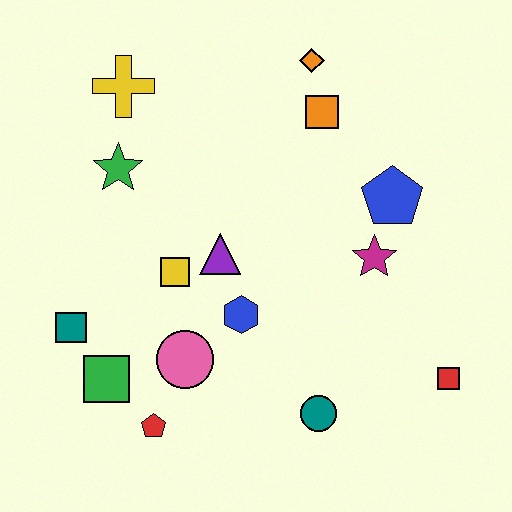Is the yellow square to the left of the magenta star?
Yes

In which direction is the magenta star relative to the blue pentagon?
The magenta star is below the blue pentagon.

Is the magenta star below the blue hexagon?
No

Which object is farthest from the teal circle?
The yellow cross is farthest from the teal circle.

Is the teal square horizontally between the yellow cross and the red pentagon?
No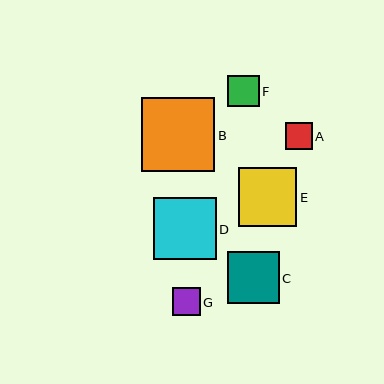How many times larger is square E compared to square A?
Square E is approximately 2.2 times the size of square A.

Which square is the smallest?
Square A is the smallest with a size of approximately 27 pixels.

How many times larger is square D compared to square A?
Square D is approximately 2.3 times the size of square A.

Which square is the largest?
Square B is the largest with a size of approximately 74 pixels.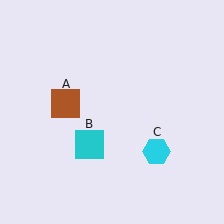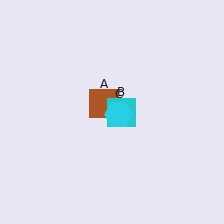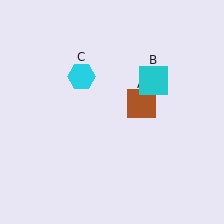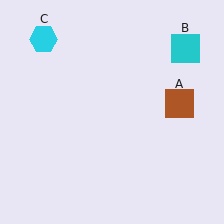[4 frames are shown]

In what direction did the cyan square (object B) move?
The cyan square (object B) moved up and to the right.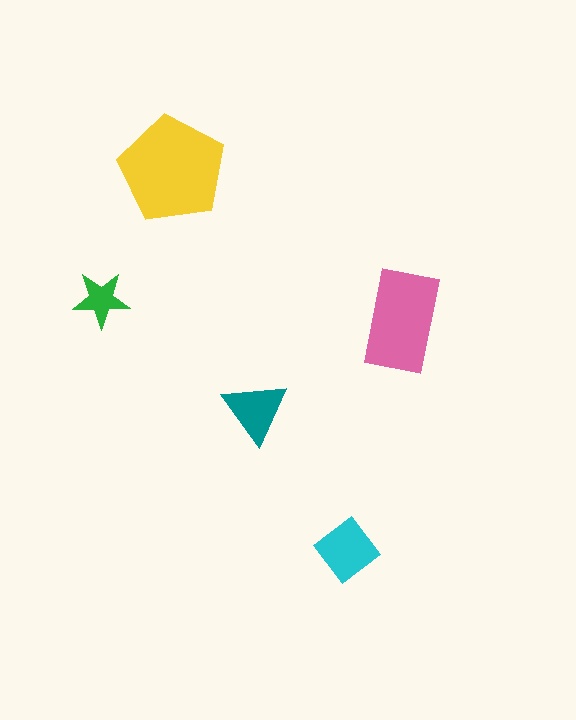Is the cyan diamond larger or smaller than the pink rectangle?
Smaller.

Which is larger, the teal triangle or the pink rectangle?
The pink rectangle.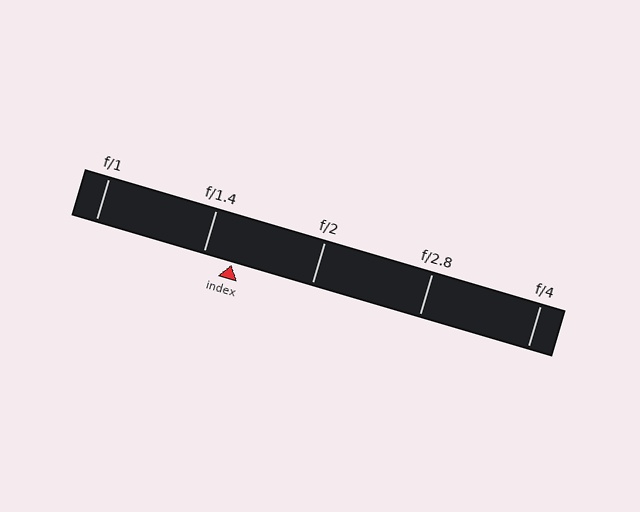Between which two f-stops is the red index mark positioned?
The index mark is between f/1.4 and f/2.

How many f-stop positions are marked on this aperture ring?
There are 5 f-stop positions marked.